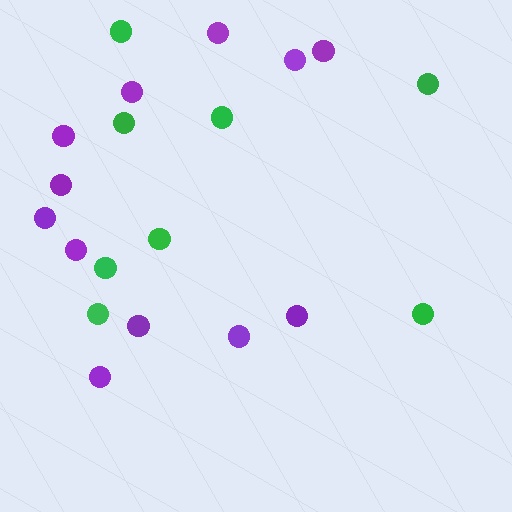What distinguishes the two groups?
There are 2 groups: one group of green circles (8) and one group of purple circles (12).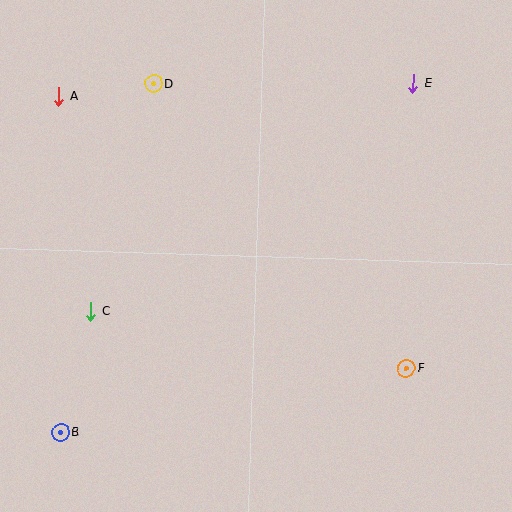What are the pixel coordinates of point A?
Point A is at (59, 96).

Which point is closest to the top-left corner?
Point A is closest to the top-left corner.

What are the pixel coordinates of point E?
Point E is at (413, 83).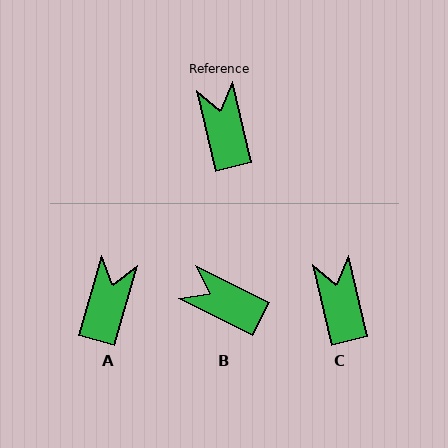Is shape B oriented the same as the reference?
No, it is off by about 50 degrees.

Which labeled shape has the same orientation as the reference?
C.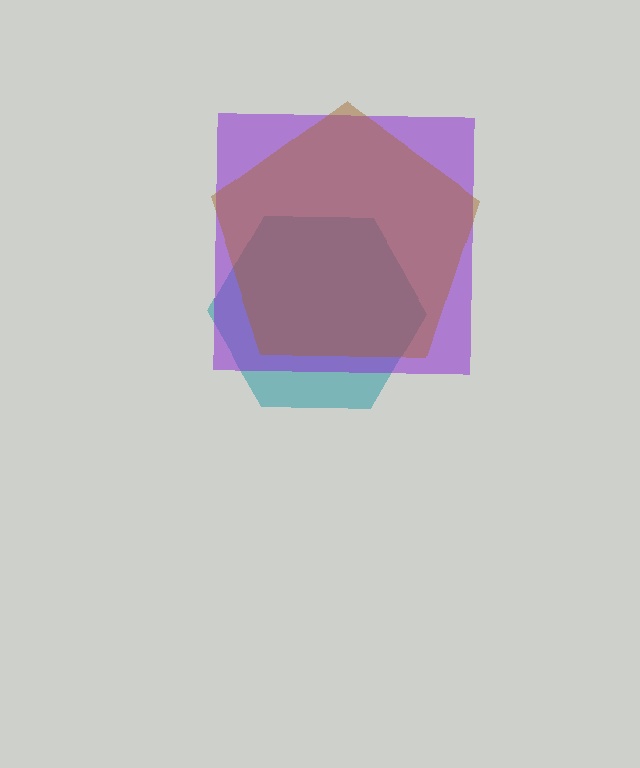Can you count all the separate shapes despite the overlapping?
Yes, there are 3 separate shapes.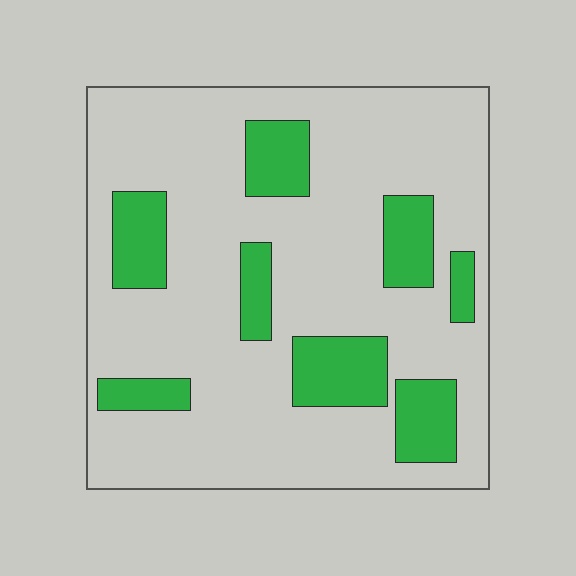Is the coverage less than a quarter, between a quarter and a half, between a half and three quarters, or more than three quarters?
Less than a quarter.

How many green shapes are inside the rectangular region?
8.